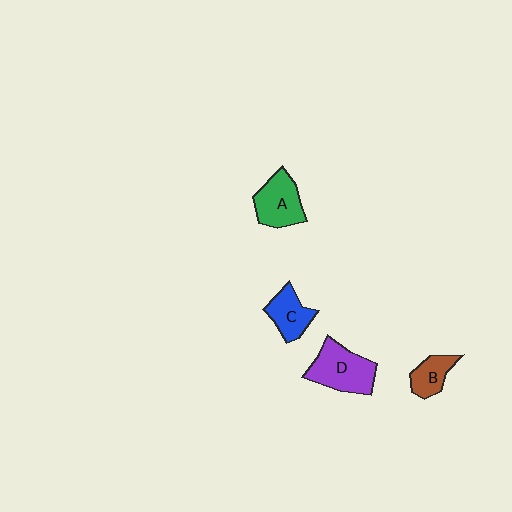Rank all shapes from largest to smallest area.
From largest to smallest: D (purple), A (green), C (blue), B (brown).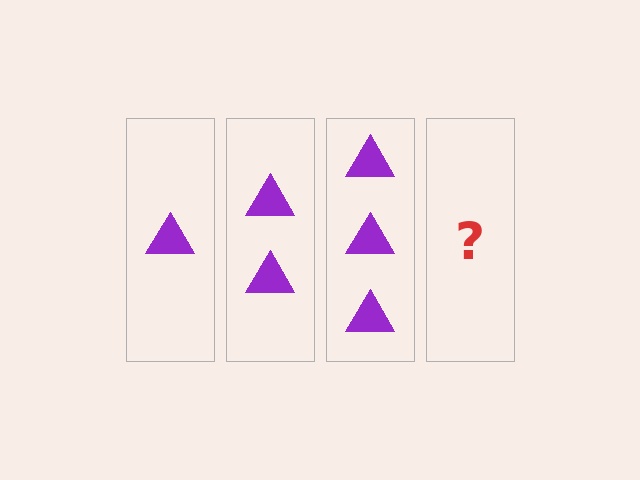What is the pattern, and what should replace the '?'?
The pattern is that each step adds one more triangle. The '?' should be 4 triangles.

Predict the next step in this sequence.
The next step is 4 triangles.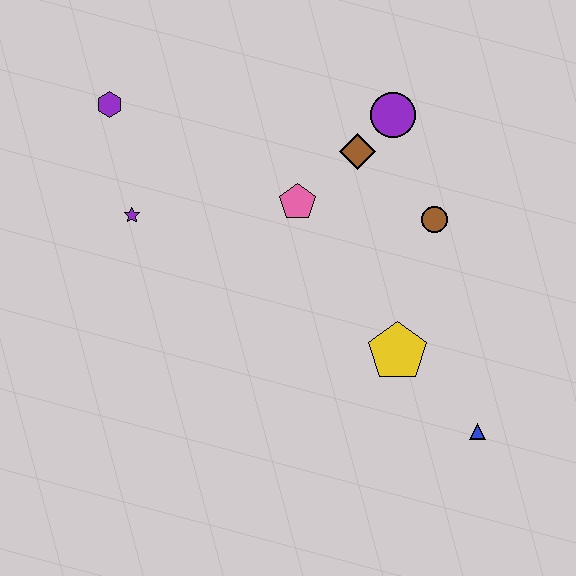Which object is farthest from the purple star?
The blue triangle is farthest from the purple star.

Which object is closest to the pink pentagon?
The brown diamond is closest to the pink pentagon.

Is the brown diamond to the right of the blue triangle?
No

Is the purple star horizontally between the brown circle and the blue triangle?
No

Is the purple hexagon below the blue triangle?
No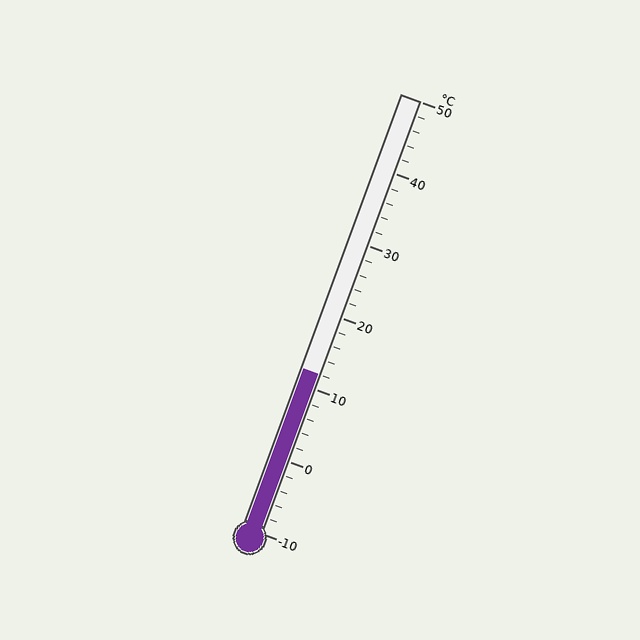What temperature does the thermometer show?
The thermometer shows approximately 12°C.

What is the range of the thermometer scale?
The thermometer scale ranges from -10°C to 50°C.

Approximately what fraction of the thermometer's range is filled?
The thermometer is filled to approximately 35% of its range.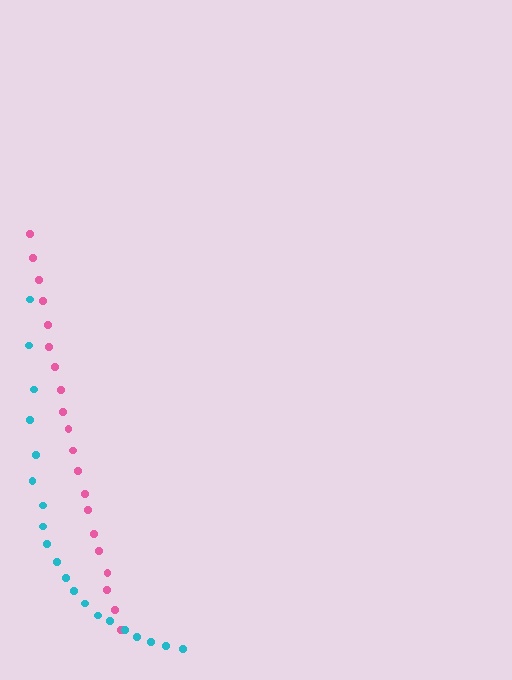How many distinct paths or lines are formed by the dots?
There are 2 distinct paths.